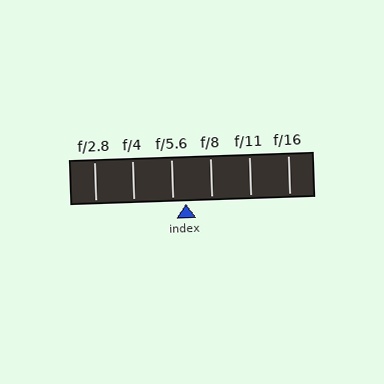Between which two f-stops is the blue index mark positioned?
The index mark is between f/5.6 and f/8.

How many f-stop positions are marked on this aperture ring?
There are 6 f-stop positions marked.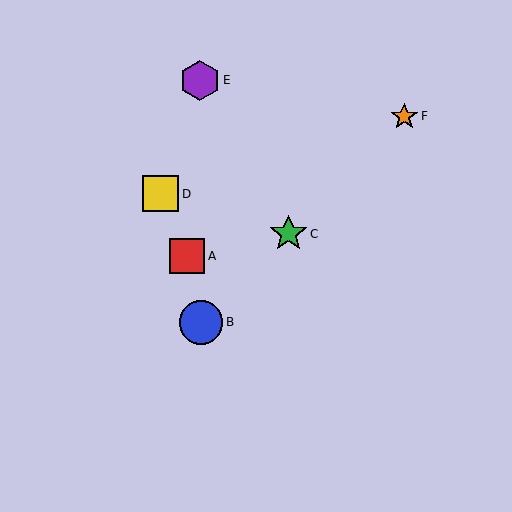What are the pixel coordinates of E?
Object E is at (200, 80).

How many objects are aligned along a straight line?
3 objects (B, C, F) are aligned along a straight line.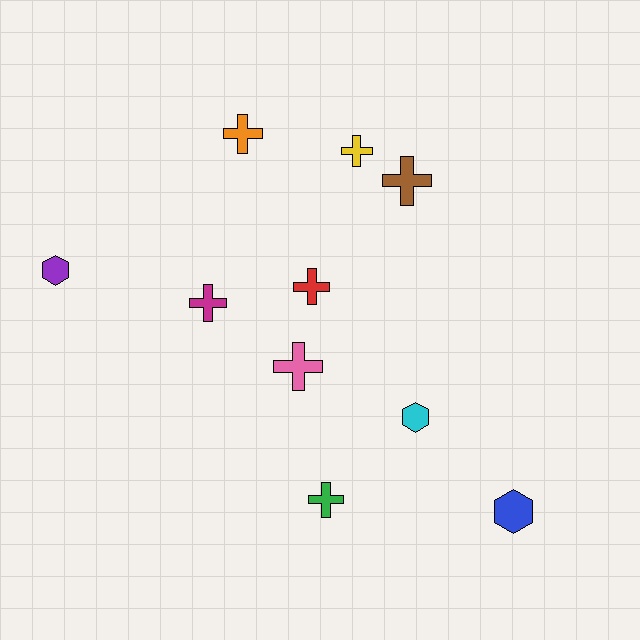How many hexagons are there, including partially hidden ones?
There are 3 hexagons.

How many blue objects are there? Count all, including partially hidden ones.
There is 1 blue object.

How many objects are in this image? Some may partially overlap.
There are 10 objects.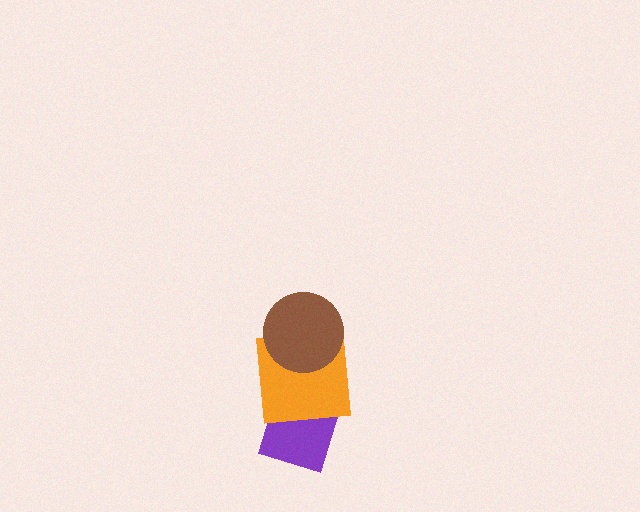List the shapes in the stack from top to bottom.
From top to bottom: the brown circle, the orange square, the purple diamond.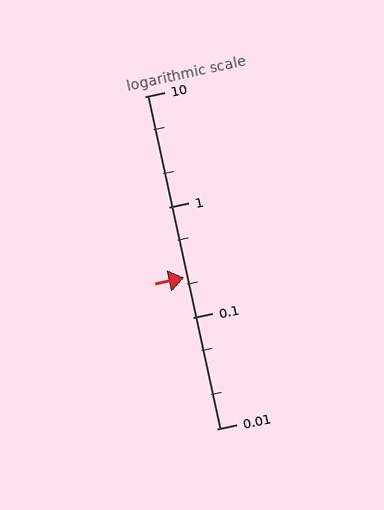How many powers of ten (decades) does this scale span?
The scale spans 3 decades, from 0.01 to 10.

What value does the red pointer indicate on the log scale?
The pointer indicates approximately 0.23.